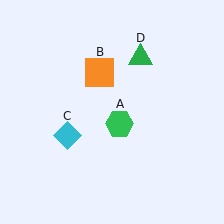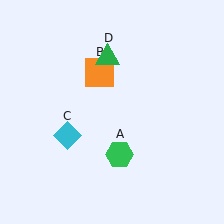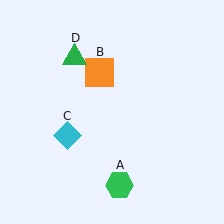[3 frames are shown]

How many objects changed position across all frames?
2 objects changed position: green hexagon (object A), green triangle (object D).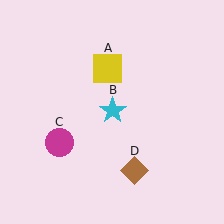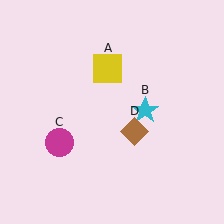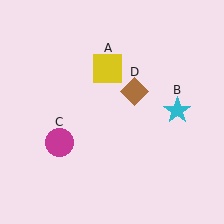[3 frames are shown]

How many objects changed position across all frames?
2 objects changed position: cyan star (object B), brown diamond (object D).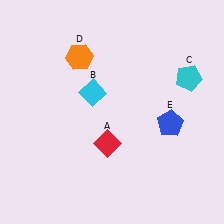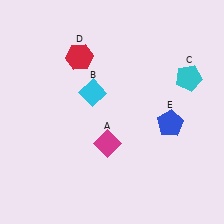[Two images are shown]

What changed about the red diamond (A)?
In Image 1, A is red. In Image 2, it changed to magenta.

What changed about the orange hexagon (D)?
In Image 1, D is orange. In Image 2, it changed to red.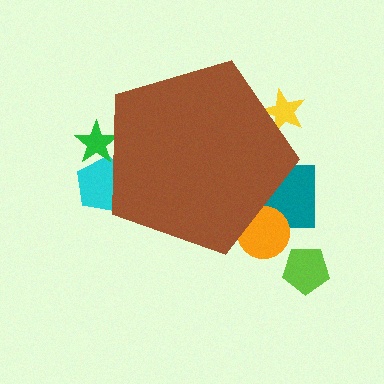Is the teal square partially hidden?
Yes, the teal square is partially hidden behind the brown pentagon.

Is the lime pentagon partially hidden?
No, the lime pentagon is fully visible.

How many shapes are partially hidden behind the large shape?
5 shapes are partially hidden.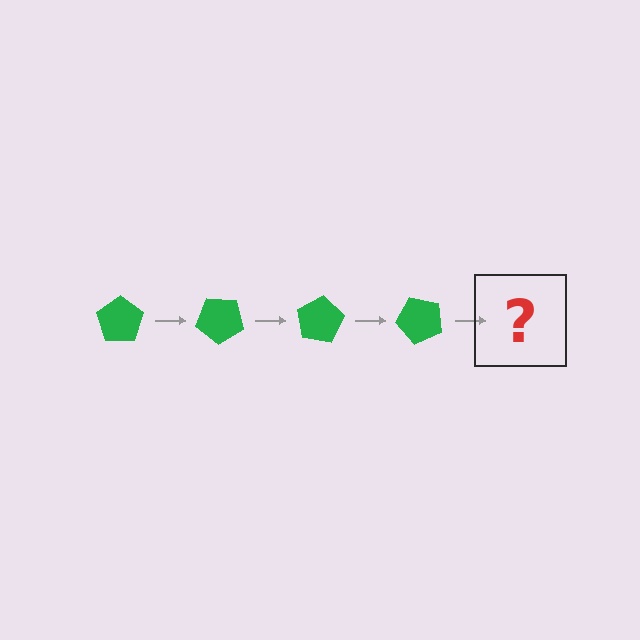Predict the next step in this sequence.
The next step is a green pentagon rotated 160 degrees.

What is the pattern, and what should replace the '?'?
The pattern is that the pentagon rotates 40 degrees each step. The '?' should be a green pentagon rotated 160 degrees.